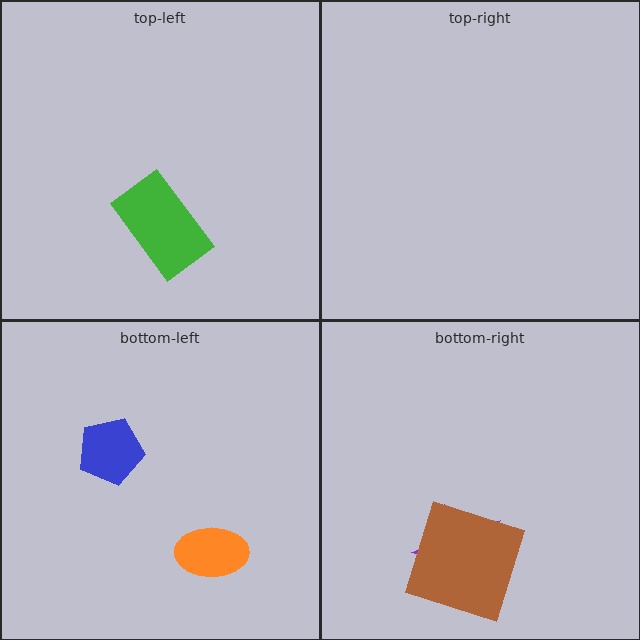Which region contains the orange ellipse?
The bottom-left region.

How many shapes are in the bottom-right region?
2.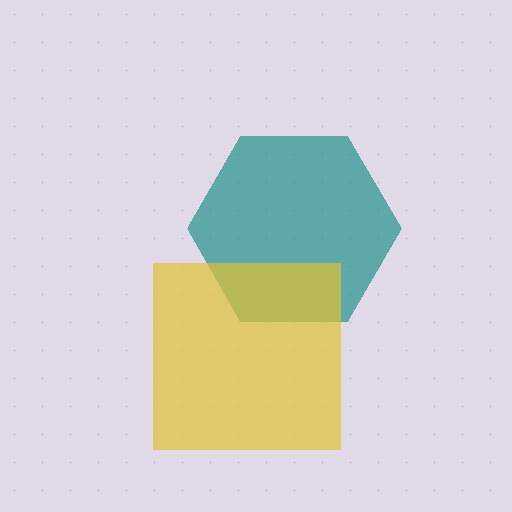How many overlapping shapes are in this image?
There are 2 overlapping shapes in the image.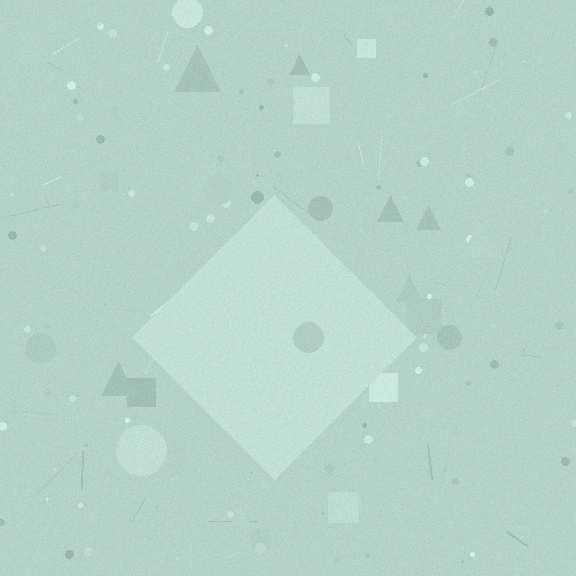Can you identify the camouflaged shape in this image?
The camouflaged shape is a diamond.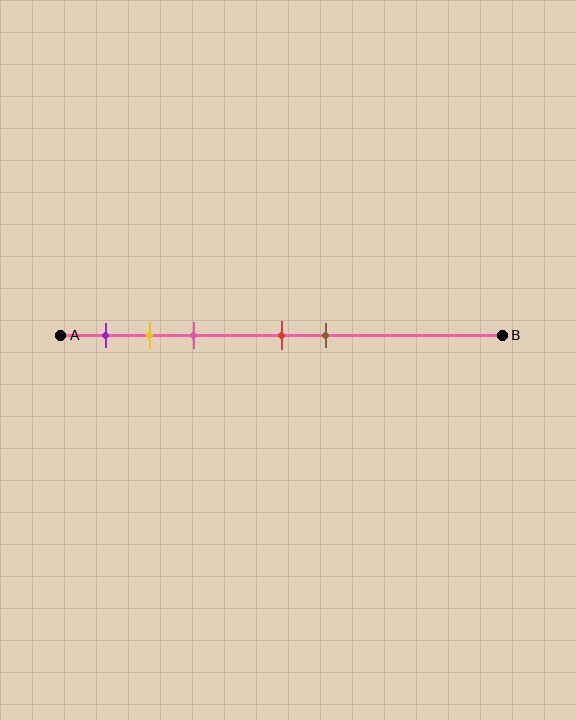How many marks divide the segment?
There are 5 marks dividing the segment.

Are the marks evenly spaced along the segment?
No, the marks are not evenly spaced.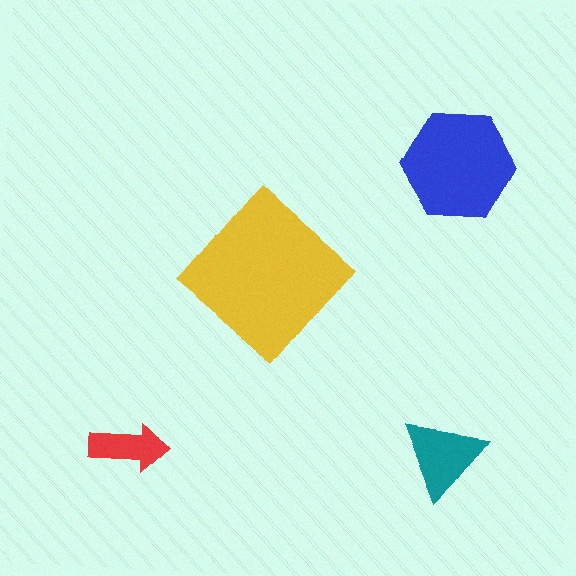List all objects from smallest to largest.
The red arrow, the teal triangle, the blue hexagon, the yellow diamond.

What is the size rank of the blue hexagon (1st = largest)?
2nd.